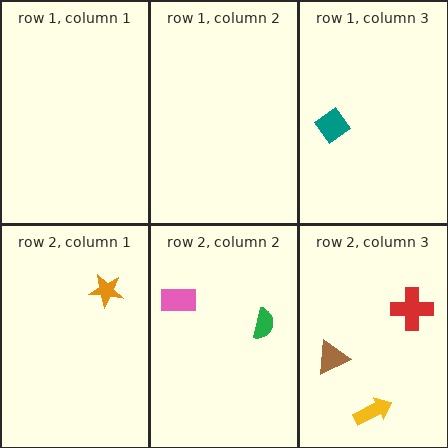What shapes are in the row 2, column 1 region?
The orange star.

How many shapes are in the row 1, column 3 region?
1.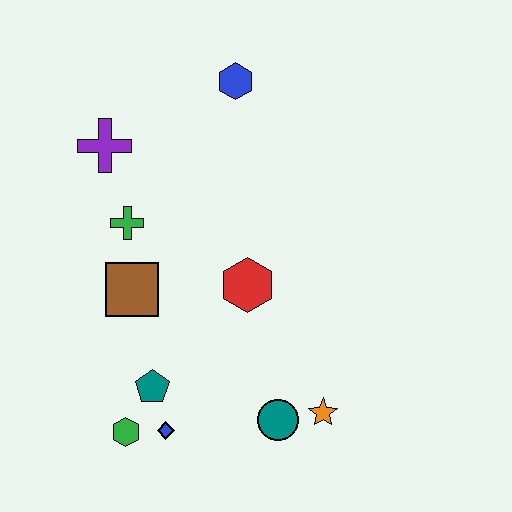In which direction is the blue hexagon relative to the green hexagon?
The blue hexagon is above the green hexagon.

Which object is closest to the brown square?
The green cross is closest to the brown square.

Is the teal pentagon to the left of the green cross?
No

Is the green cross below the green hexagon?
No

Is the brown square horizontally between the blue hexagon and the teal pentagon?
No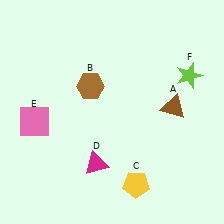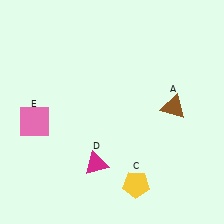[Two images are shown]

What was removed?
The lime star (F), the brown hexagon (B) were removed in Image 2.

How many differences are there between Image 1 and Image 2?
There are 2 differences between the two images.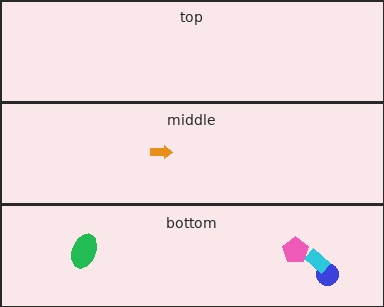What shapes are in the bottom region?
The blue circle, the pink pentagon, the green ellipse, the cyan rectangle.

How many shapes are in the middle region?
1.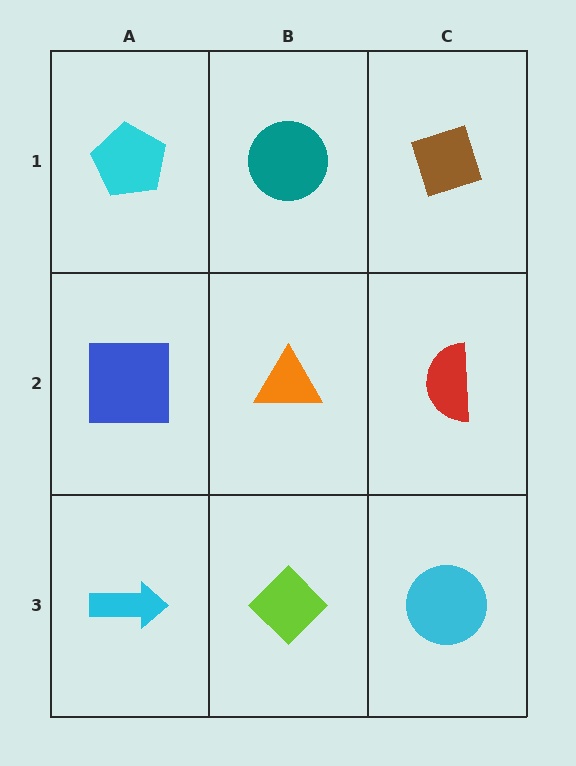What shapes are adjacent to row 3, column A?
A blue square (row 2, column A), a lime diamond (row 3, column B).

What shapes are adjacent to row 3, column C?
A red semicircle (row 2, column C), a lime diamond (row 3, column B).